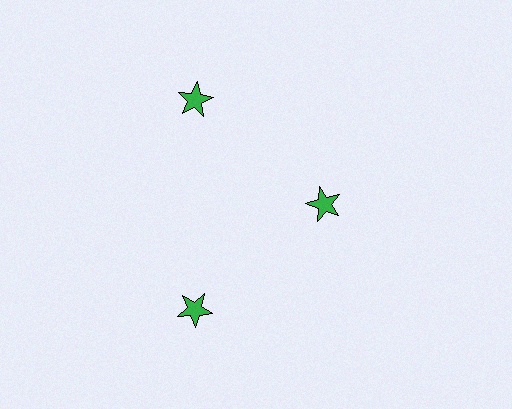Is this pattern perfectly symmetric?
No. The 3 green stars are arranged in a ring, but one element near the 3 o'clock position is pulled inward toward the center, breaking the 3-fold rotational symmetry.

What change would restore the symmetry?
The symmetry would be restored by moving it outward, back onto the ring so that all 3 stars sit at equal angles and equal distance from the center.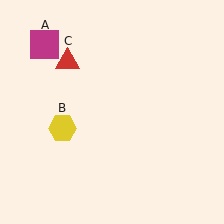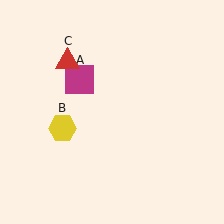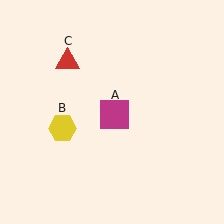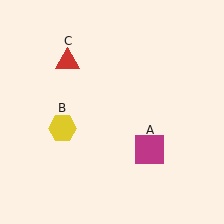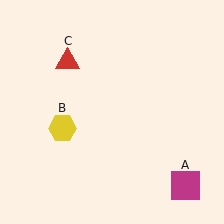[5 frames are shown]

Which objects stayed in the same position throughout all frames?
Yellow hexagon (object B) and red triangle (object C) remained stationary.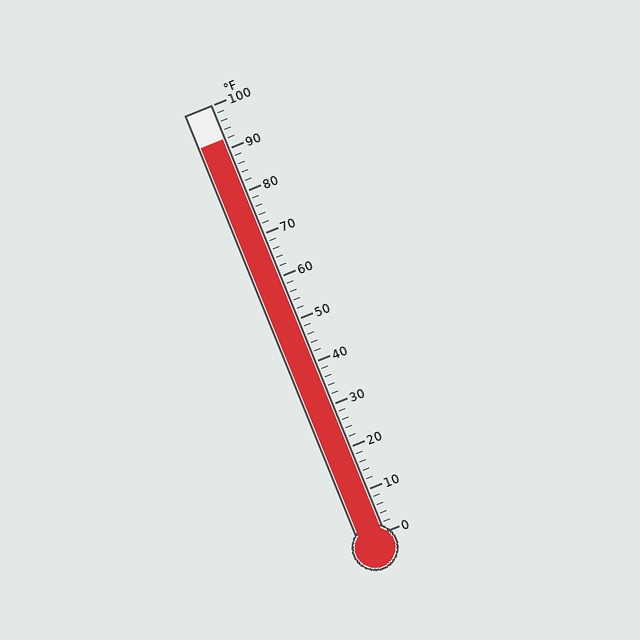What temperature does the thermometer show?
The thermometer shows approximately 92°F.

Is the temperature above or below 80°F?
The temperature is above 80°F.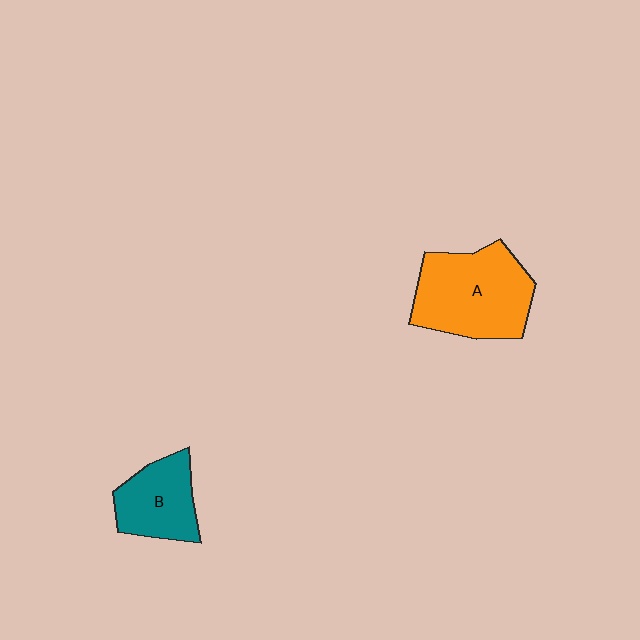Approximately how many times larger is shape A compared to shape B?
Approximately 1.6 times.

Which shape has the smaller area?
Shape B (teal).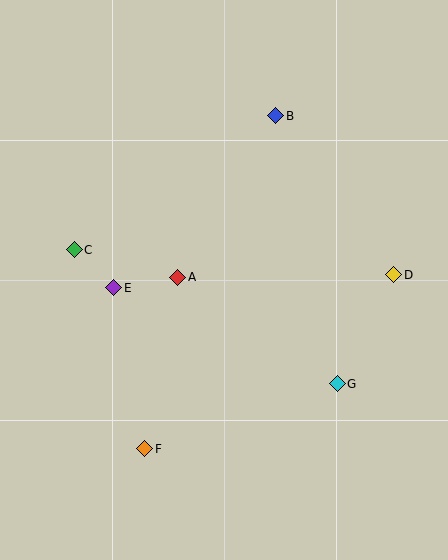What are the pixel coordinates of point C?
Point C is at (74, 250).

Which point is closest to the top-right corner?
Point B is closest to the top-right corner.